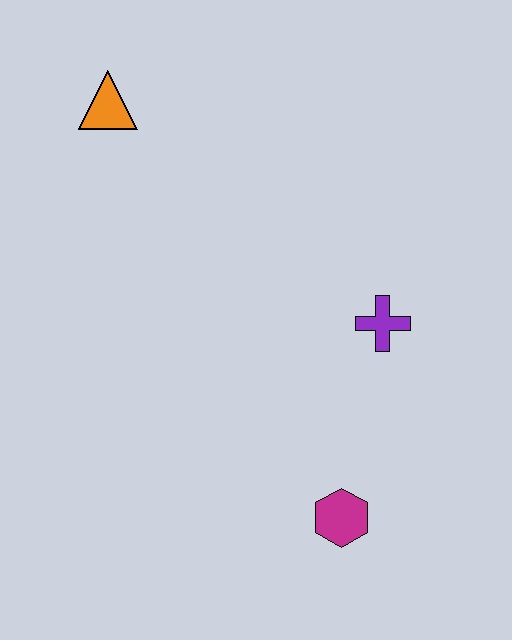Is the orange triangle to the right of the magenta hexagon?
No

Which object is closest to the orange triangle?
The purple cross is closest to the orange triangle.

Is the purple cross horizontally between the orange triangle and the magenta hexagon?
No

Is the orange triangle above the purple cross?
Yes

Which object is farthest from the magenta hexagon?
The orange triangle is farthest from the magenta hexagon.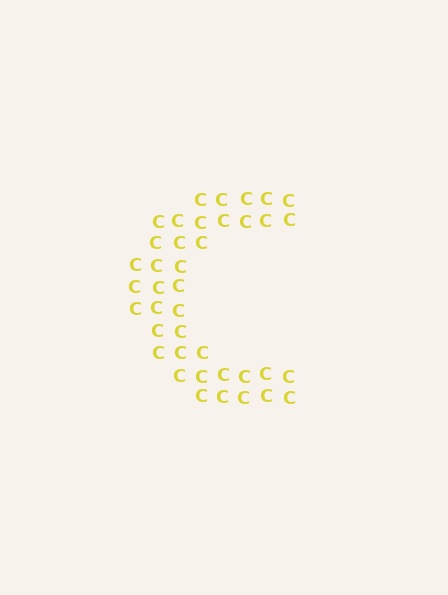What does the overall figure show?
The overall figure shows the letter C.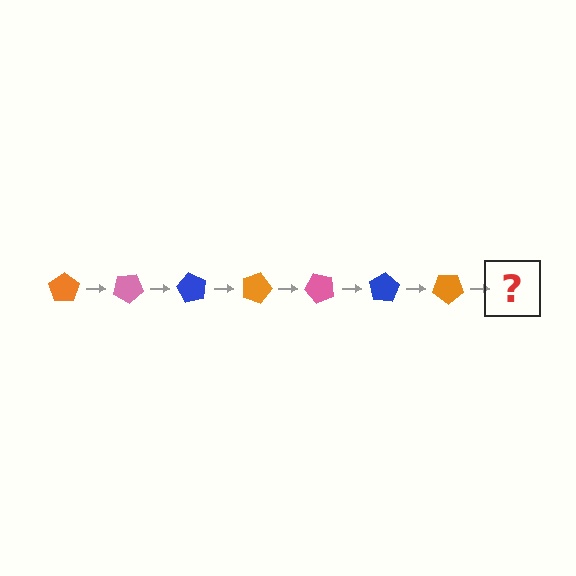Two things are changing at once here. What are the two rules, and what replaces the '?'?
The two rules are that it rotates 30 degrees each step and the color cycles through orange, pink, and blue. The '?' should be a pink pentagon, rotated 210 degrees from the start.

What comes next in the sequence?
The next element should be a pink pentagon, rotated 210 degrees from the start.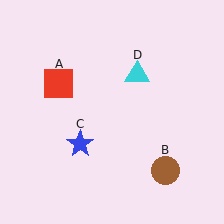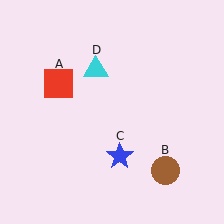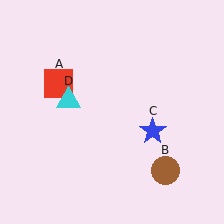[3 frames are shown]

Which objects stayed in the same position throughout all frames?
Red square (object A) and brown circle (object B) remained stationary.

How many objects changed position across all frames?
2 objects changed position: blue star (object C), cyan triangle (object D).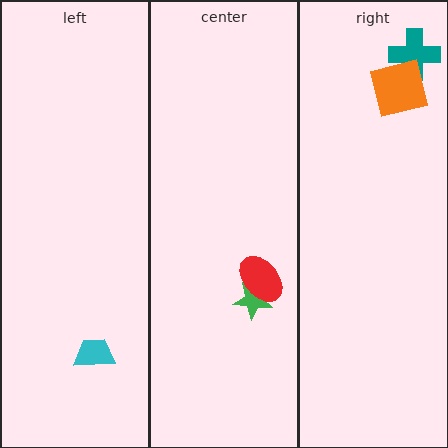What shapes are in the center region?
The green star, the red ellipse.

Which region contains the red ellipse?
The center region.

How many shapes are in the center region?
2.